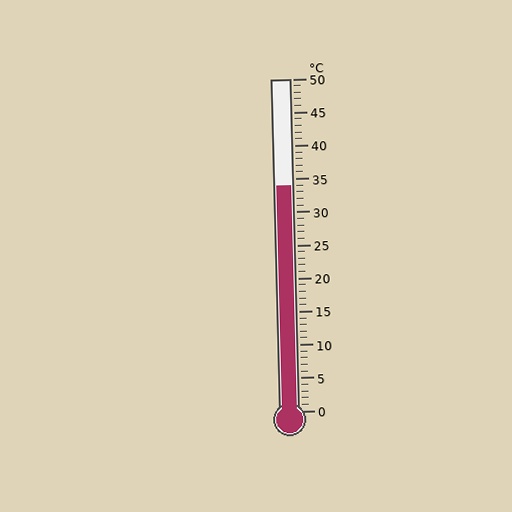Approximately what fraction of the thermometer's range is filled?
The thermometer is filled to approximately 70% of its range.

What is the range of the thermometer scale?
The thermometer scale ranges from 0°C to 50°C.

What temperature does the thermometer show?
The thermometer shows approximately 34°C.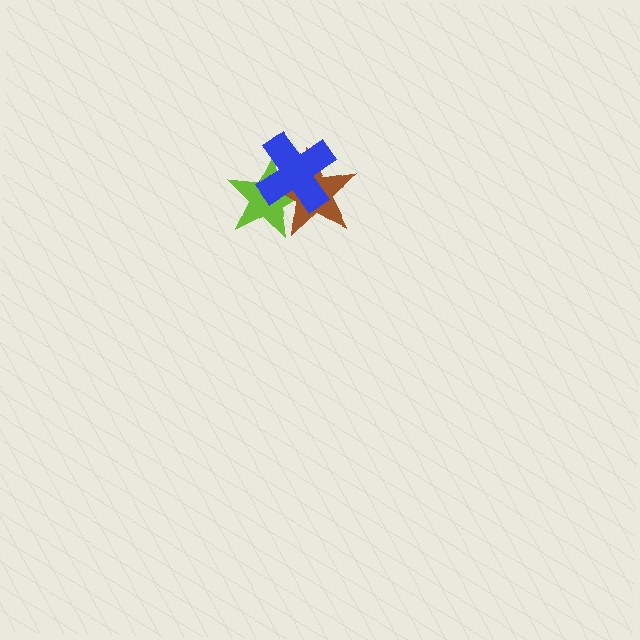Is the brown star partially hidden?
Yes, it is partially covered by another shape.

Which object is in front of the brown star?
The blue cross is in front of the brown star.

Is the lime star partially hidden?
Yes, it is partially covered by another shape.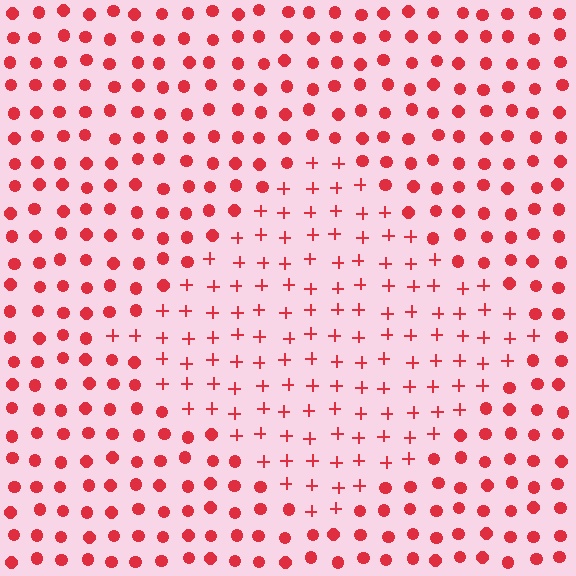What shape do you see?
I see a diamond.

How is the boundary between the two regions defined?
The boundary is defined by a change in element shape: plus signs inside vs. circles outside. All elements share the same color and spacing.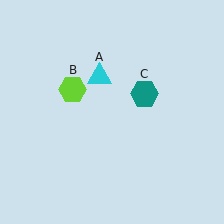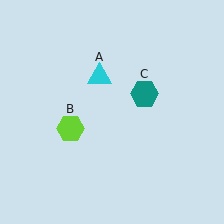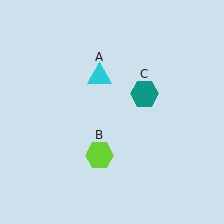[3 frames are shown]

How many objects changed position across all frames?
1 object changed position: lime hexagon (object B).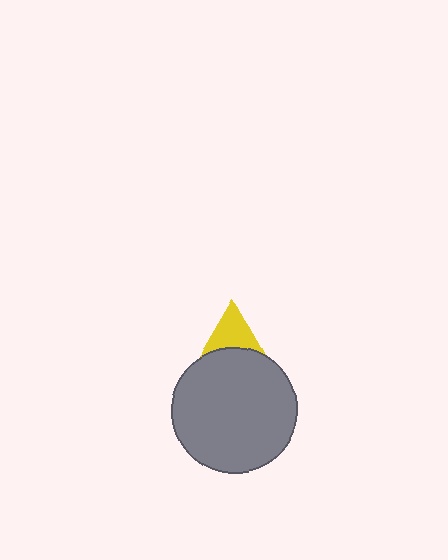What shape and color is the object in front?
The object in front is a gray circle.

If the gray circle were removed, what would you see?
You would see the complete yellow triangle.